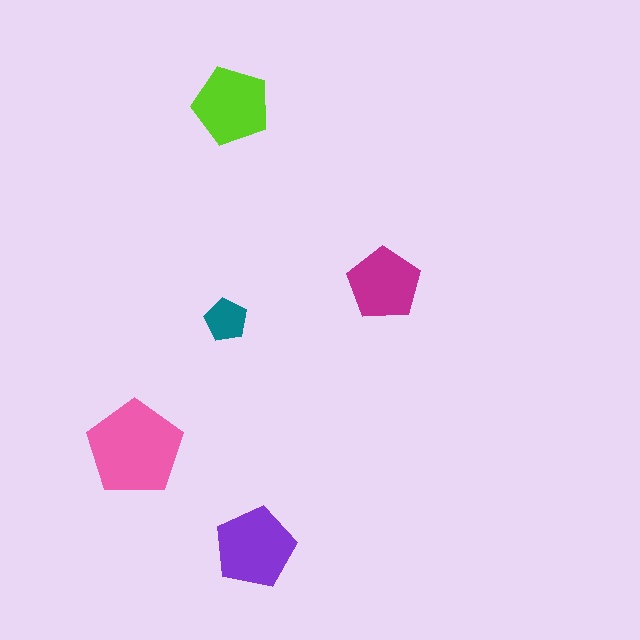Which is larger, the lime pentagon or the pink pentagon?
The pink one.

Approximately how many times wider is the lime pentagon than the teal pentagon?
About 2 times wider.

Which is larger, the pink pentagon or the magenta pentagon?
The pink one.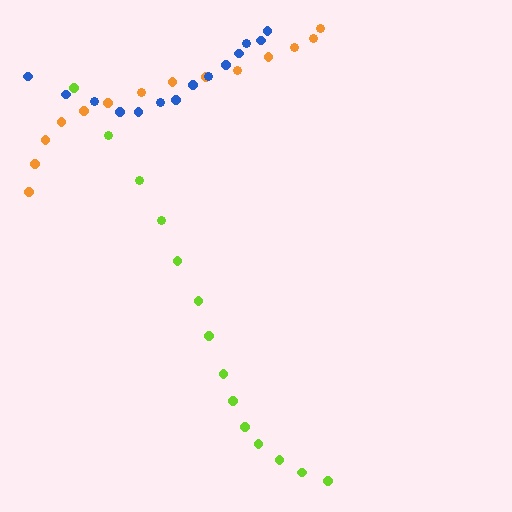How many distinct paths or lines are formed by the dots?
There are 3 distinct paths.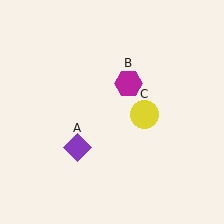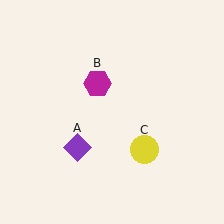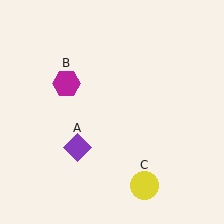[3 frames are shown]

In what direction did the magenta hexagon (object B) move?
The magenta hexagon (object B) moved left.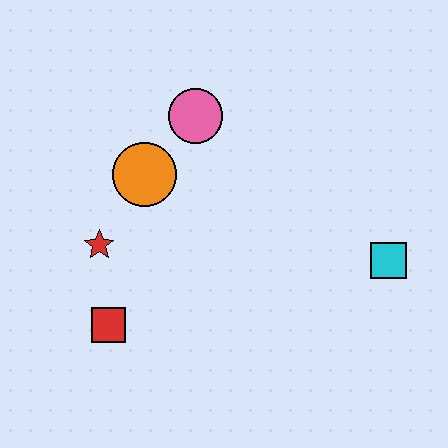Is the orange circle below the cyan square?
No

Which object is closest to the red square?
The red star is closest to the red square.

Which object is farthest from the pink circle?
The cyan square is farthest from the pink circle.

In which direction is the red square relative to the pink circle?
The red square is below the pink circle.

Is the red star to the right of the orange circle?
No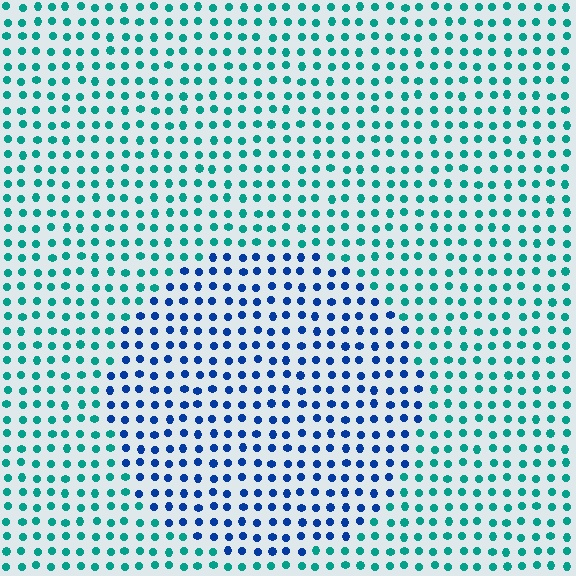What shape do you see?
I see a circle.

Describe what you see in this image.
The image is filled with small teal elements in a uniform arrangement. A circle-shaped region is visible where the elements are tinted to a slightly different hue, forming a subtle color boundary.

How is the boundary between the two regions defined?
The boundary is defined purely by a slight shift in hue (about 48 degrees). Spacing, size, and orientation are identical on both sides.